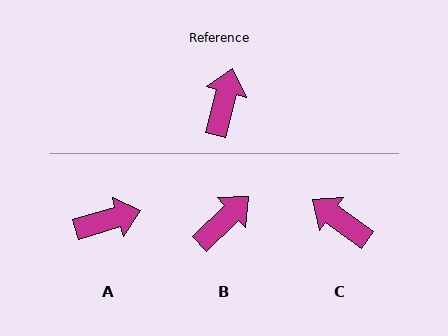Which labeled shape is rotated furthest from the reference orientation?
C, about 68 degrees away.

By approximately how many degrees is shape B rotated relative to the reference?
Approximately 32 degrees clockwise.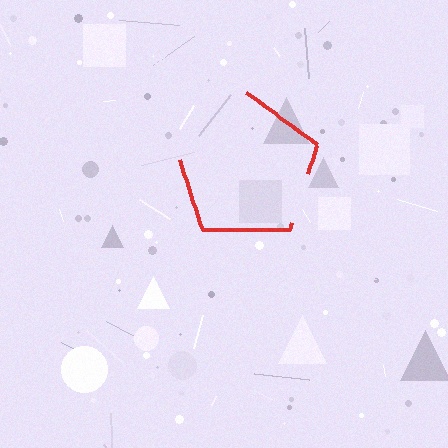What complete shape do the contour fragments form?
The contour fragments form a pentagon.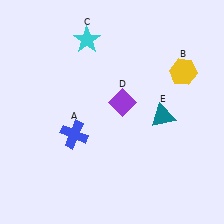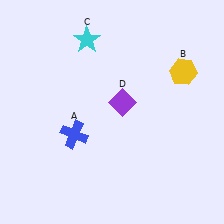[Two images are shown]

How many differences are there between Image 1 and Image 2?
There is 1 difference between the two images.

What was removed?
The teal triangle (E) was removed in Image 2.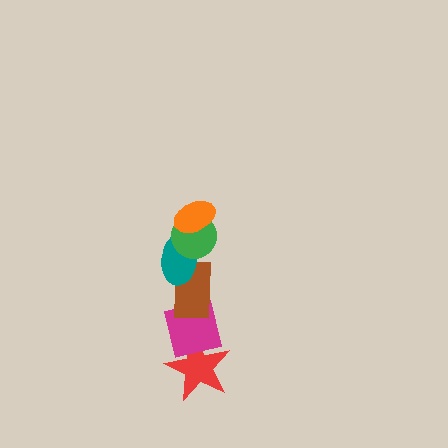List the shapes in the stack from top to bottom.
From top to bottom: the orange ellipse, the green circle, the teal ellipse, the brown rectangle, the magenta square, the red star.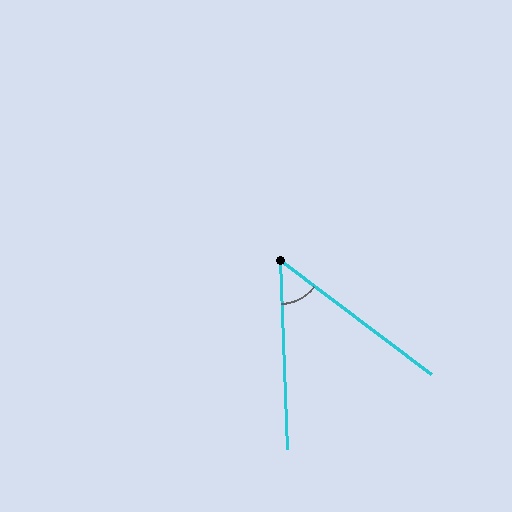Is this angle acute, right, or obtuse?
It is acute.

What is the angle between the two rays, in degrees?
Approximately 51 degrees.